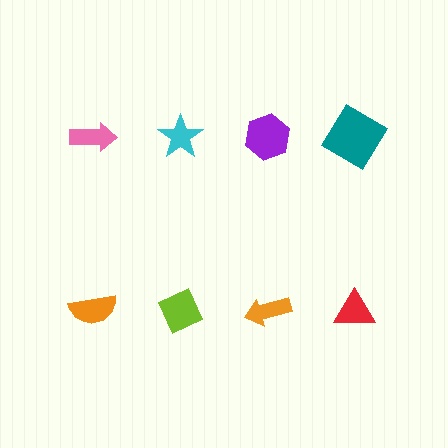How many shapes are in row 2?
4 shapes.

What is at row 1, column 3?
A purple hexagon.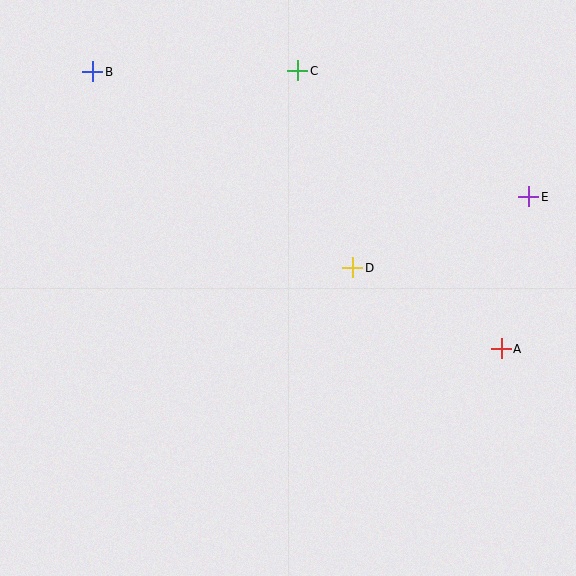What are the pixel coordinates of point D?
Point D is at (353, 268).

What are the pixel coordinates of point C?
Point C is at (298, 71).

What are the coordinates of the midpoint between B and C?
The midpoint between B and C is at (195, 71).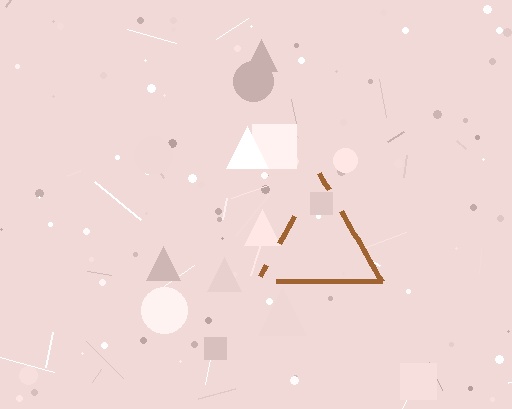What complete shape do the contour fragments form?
The contour fragments form a triangle.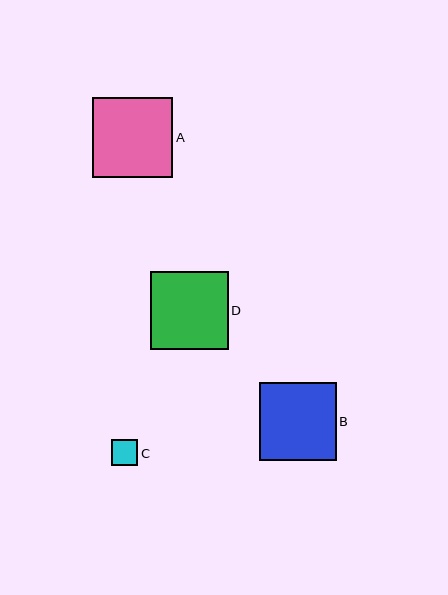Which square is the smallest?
Square C is the smallest with a size of approximately 26 pixels.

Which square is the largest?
Square A is the largest with a size of approximately 80 pixels.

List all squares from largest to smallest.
From largest to smallest: A, D, B, C.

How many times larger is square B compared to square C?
Square B is approximately 3.0 times the size of square C.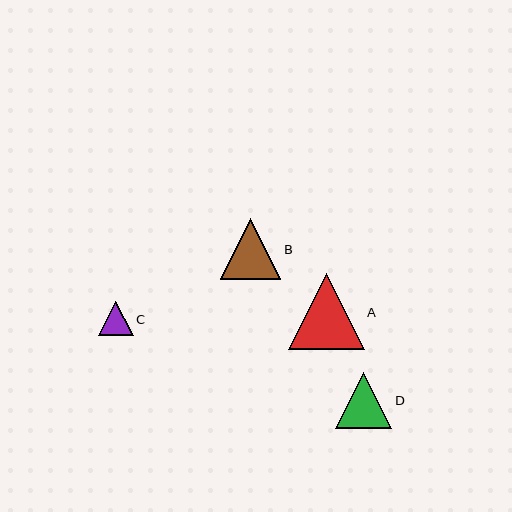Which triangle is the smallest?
Triangle C is the smallest with a size of approximately 34 pixels.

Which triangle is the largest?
Triangle A is the largest with a size of approximately 76 pixels.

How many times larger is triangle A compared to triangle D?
Triangle A is approximately 1.3 times the size of triangle D.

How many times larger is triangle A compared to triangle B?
Triangle A is approximately 1.2 times the size of triangle B.